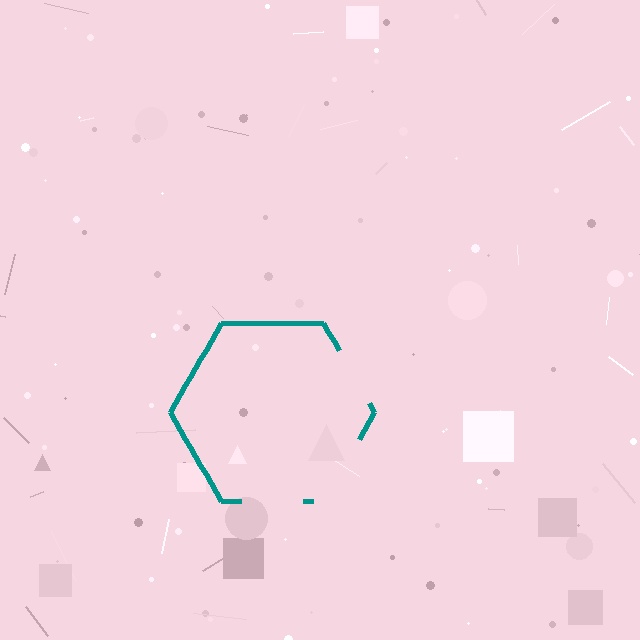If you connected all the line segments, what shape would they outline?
They would outline a hexagon.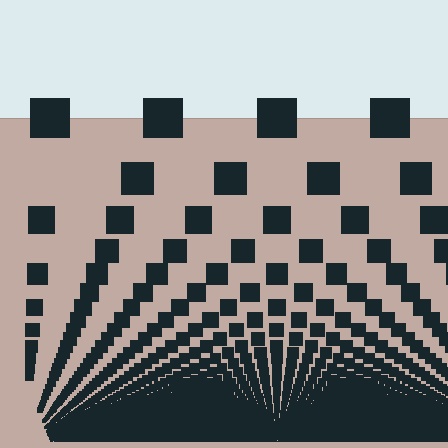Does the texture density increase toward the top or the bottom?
Density increases toward the bottom.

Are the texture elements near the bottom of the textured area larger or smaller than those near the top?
Smaller. The gradient is inverted — elements near the bottom are smaller and denser.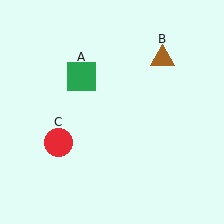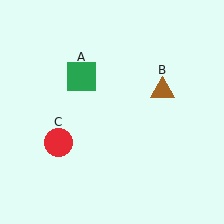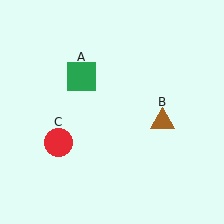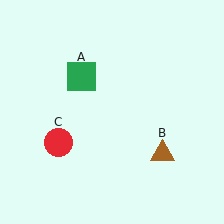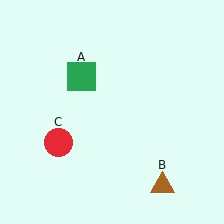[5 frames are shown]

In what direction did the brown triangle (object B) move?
The brown triangle (object B) moved down.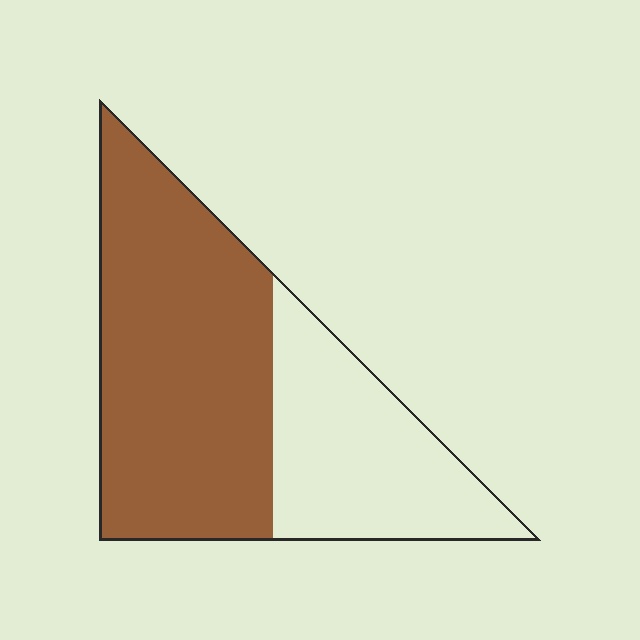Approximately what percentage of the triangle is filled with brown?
Approximately 65%.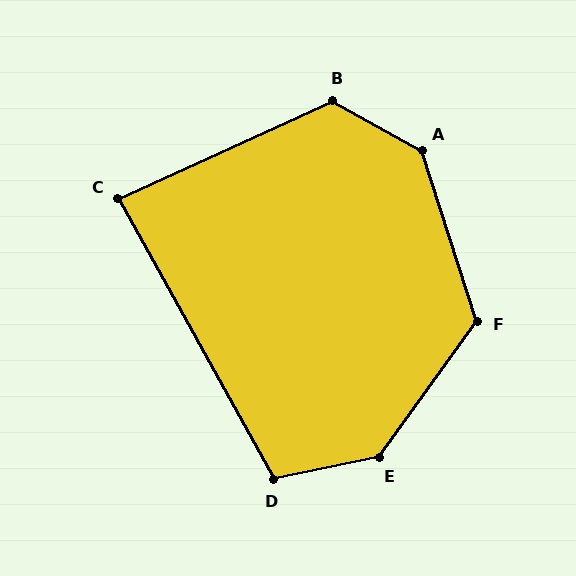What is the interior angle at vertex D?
Approximately 107 degrees (obtuse).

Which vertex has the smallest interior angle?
C, at approximately 86 degrees.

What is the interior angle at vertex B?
Approximately 127 degrees (obtuse).